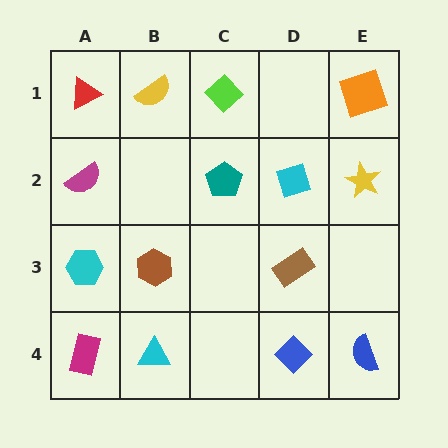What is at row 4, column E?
A blue semicircle.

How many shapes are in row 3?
3 shapes.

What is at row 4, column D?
A blue diamond.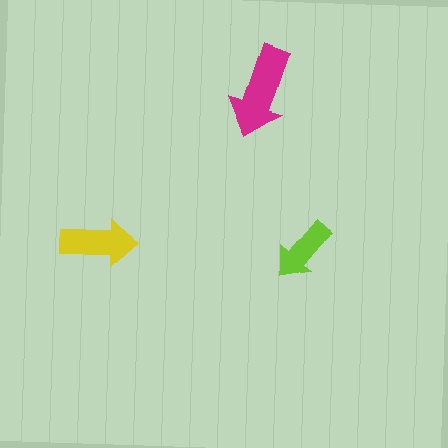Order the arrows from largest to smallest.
the magenta one, the yellow one, the lime one.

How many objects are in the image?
There are 3 objects in the image.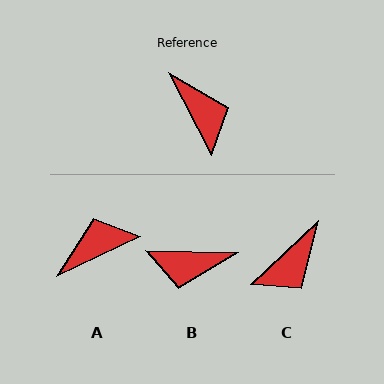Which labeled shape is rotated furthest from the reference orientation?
B, about 119 degrees away.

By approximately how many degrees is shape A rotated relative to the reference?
Approximately 88 degrees counter-clockwise.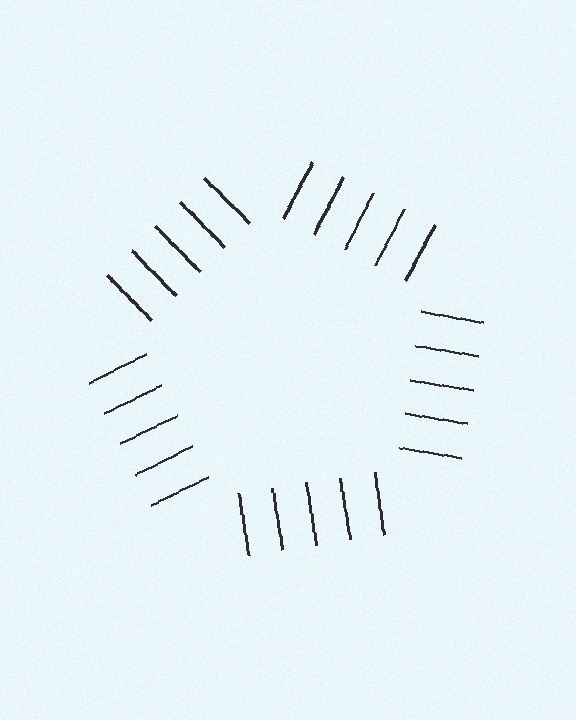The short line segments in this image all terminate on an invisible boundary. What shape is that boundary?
An illusory pentagon — the line segments terminate on its edges but no continuous stroke is drawn.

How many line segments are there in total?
25 — 5 along each of the 5 edges.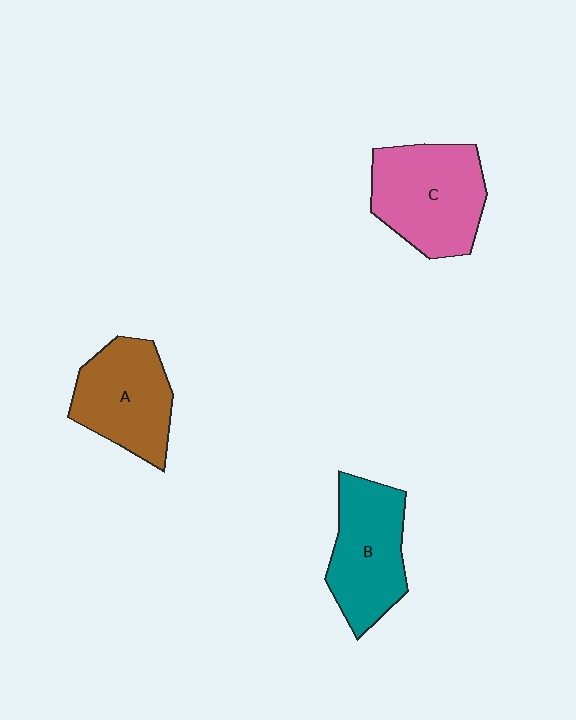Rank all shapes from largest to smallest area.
From largest to smallest: C (pink), B (teal), A (brown).